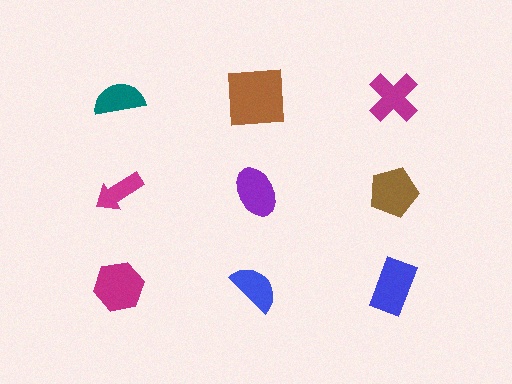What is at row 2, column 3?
A brown pentagon.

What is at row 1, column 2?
A brown square.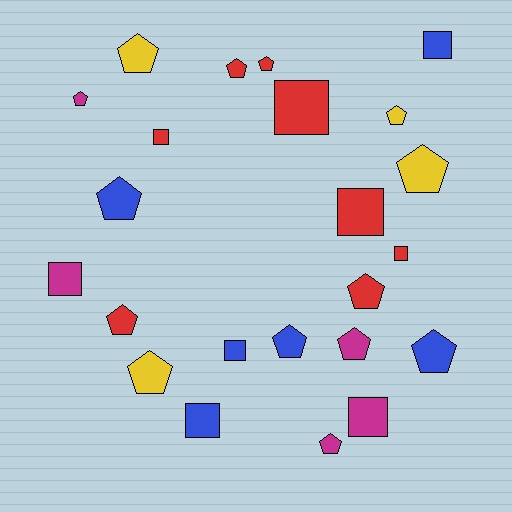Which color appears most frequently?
Red, with 8 objects.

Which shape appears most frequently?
Pentagon, with 14 objects.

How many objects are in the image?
There are 23 objects.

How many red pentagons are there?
There are 4 red pentagons.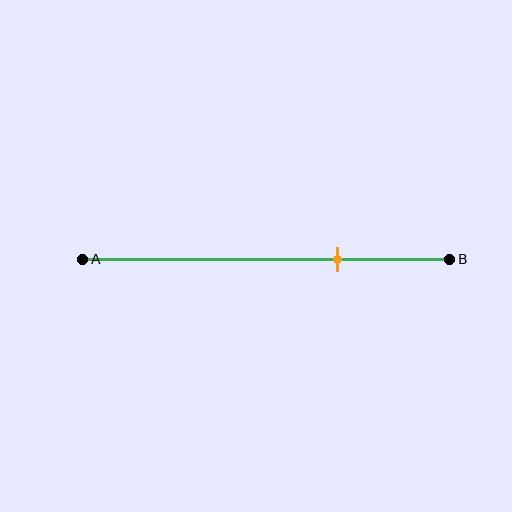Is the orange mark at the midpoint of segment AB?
No, the mark is at about 70% from A, not at the 50% midpoint.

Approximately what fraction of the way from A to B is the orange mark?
The orange mark is approximately 70% of the way from A to B.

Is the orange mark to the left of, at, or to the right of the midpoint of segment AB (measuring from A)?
The orange mark is to the right of the midpoint of segment AB.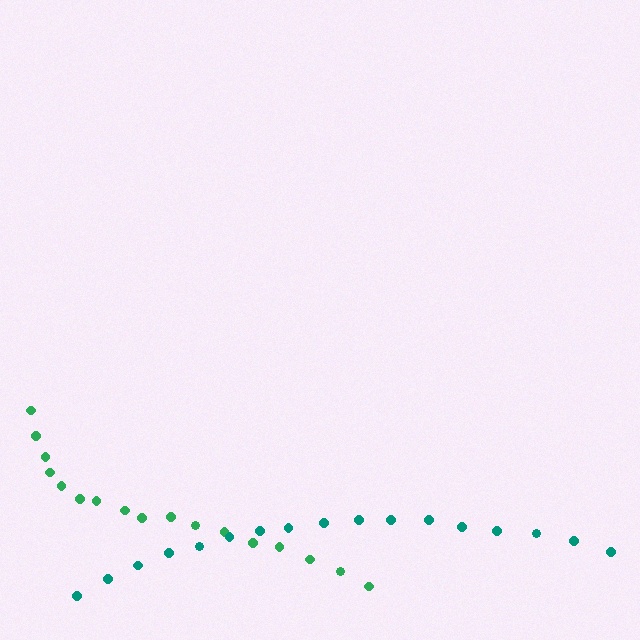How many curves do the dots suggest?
There are 2 distinct paths.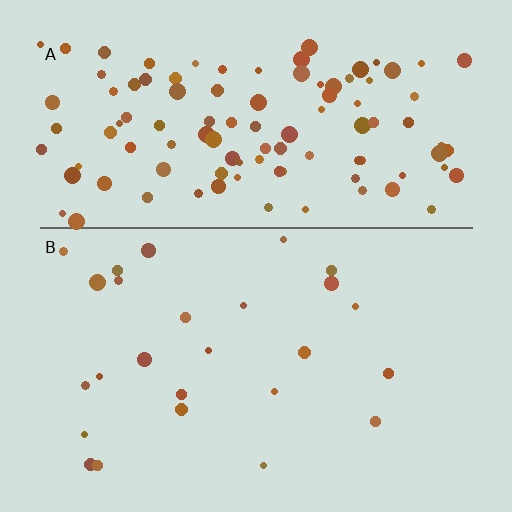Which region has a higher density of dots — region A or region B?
A (the top).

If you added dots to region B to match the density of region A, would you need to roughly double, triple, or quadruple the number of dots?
Approximately quadruple.